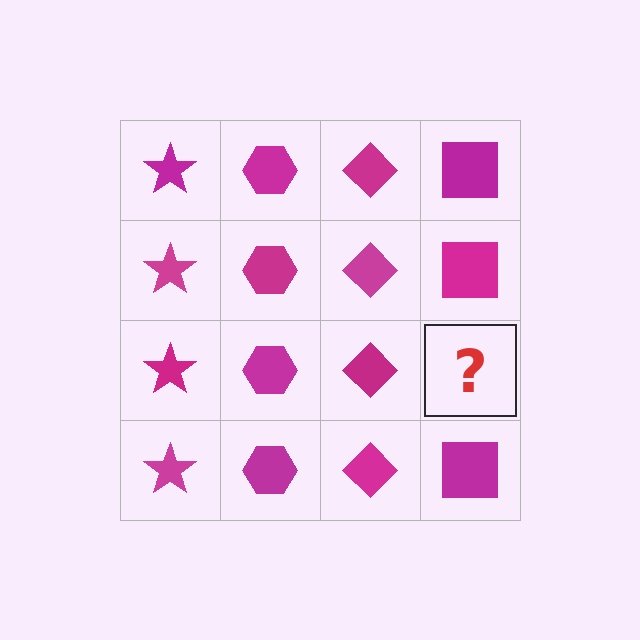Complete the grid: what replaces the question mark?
The question mark should be replaced with a magenta square.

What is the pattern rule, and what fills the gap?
The rule is that each column has a consistent shape. The gap should be filled with a magenta square.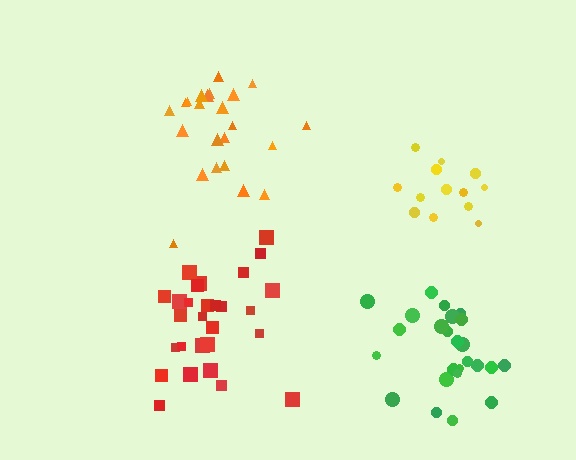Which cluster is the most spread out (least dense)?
Yellow.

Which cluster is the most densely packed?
Orange.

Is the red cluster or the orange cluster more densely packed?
Orange.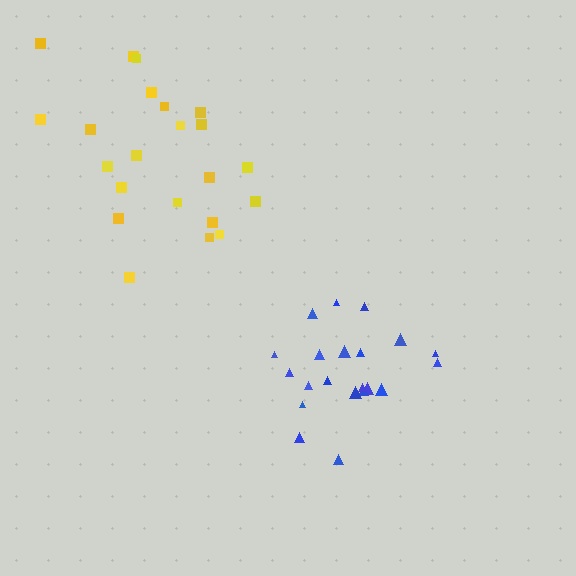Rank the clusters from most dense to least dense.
blue, yellow.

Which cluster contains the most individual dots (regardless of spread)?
Yellow (22).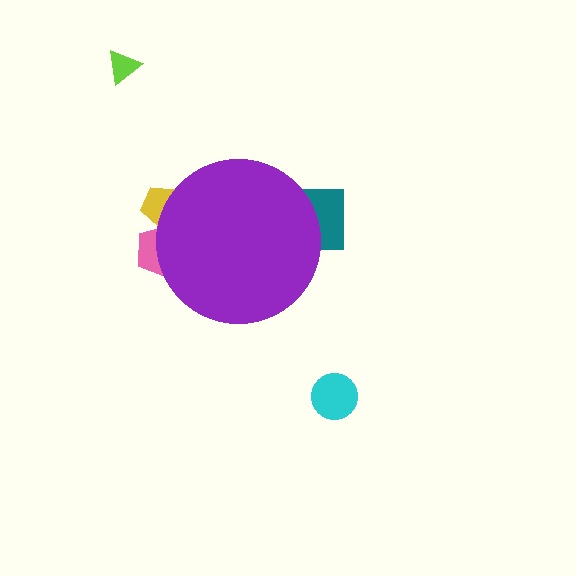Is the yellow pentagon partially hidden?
Yes, the yellow pentagon is partially hidden behind the purple circle.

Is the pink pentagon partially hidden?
Yes, the pink pentagon is partially hidden behind the purple circle.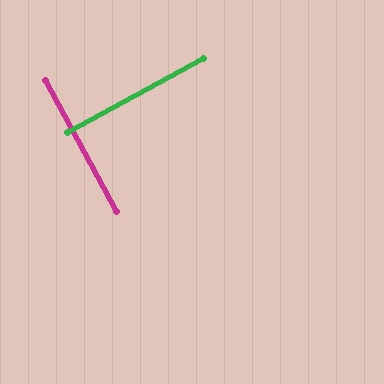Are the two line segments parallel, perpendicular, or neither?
Perpendicular — they meet at approximately 90°.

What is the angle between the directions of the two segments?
Approximately 90 degrees.